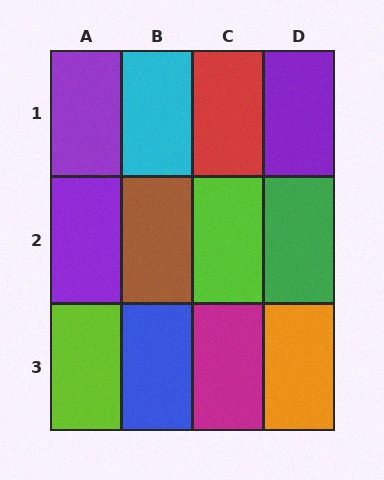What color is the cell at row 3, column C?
Magenta.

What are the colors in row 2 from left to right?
Purple, brown, lime, green.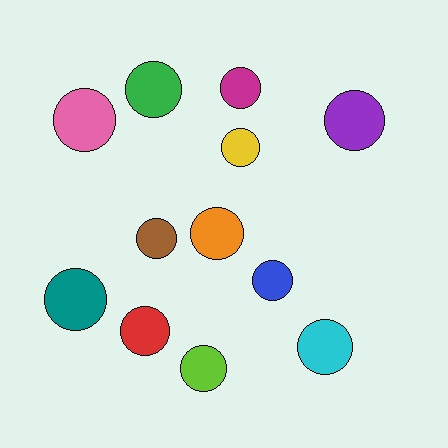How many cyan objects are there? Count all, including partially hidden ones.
There is 1 cyan object.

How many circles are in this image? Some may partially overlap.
There are 12 circles.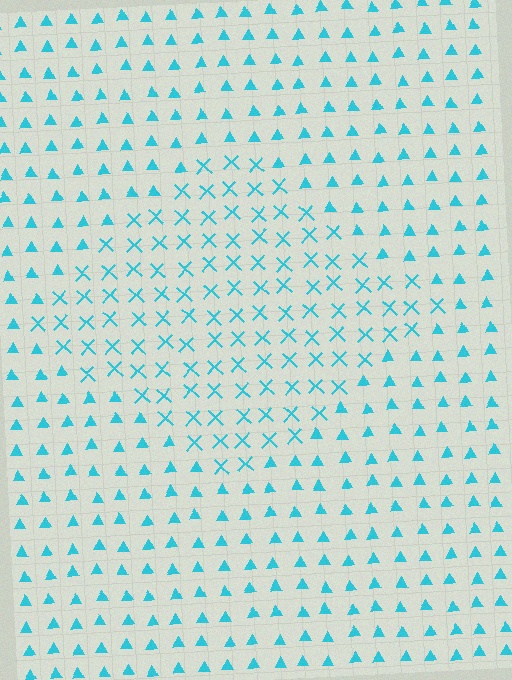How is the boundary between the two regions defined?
The boundary is defined by a change in element shape: X marks inside vs. triangles outside. All elements share the same color and spacing.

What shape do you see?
I see a diamond.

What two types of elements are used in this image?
The image uses X marks inside the diamond region and triangles outside it.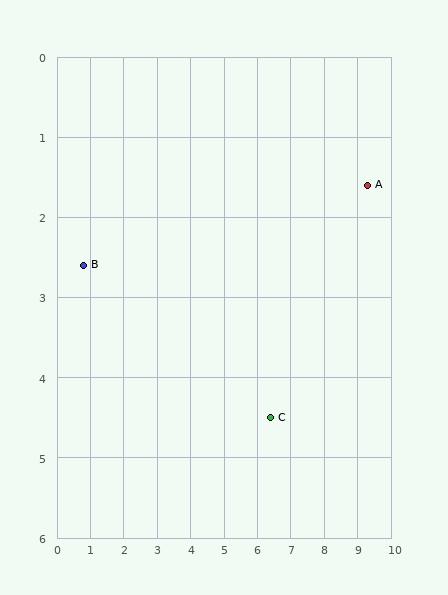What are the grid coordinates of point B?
Point B is at approximately (0.8, 2.6).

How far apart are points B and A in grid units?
Points B and A are about 8.6 grid units apart.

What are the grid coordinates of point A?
Point A is at approximately (9.3, 1.6).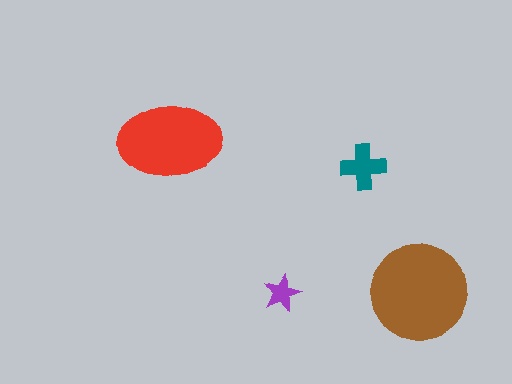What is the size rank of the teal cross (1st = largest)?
3rd.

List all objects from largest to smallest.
The brown circle, the red ellipse, the teal cross, the purple star.